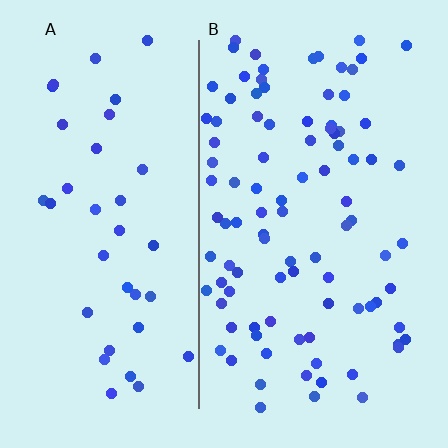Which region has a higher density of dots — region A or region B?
B (the right).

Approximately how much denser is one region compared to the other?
Approximately 2.5× — region B over region A.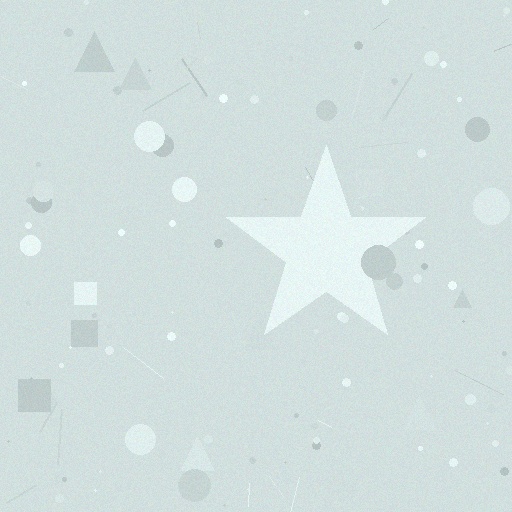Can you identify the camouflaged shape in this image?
The camouflaged shape is a star.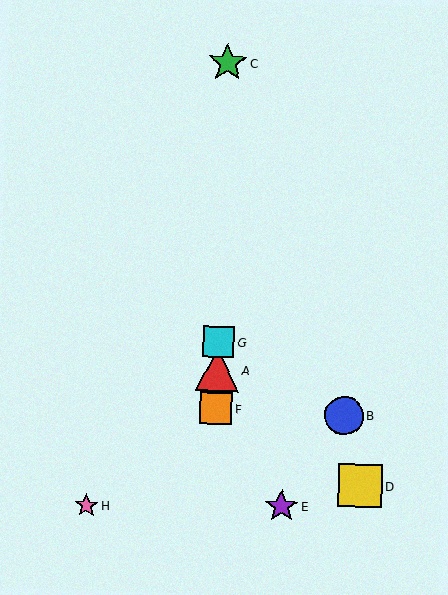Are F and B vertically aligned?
No, F is at x≈216 and B is at x≈344.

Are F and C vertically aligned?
Yes, both are at x≈216.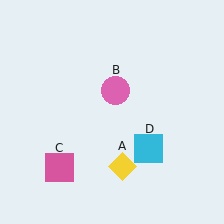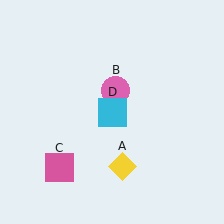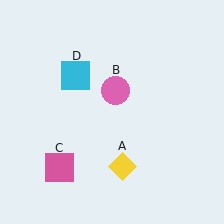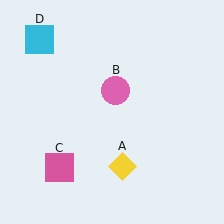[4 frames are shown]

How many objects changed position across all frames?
1 object changed position: cyan square (object D).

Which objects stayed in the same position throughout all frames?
Yellow diamond (object A) and pink circle (object B) and pink square (object C) remained stationary.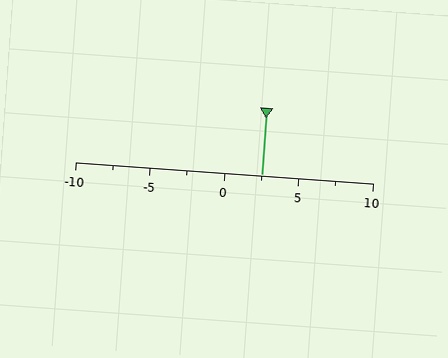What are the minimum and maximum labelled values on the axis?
The axis runs from -10 to 10.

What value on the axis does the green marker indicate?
The marker indicates approximately 2.5.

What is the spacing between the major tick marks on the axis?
The major ticks are spaced 5 apart.